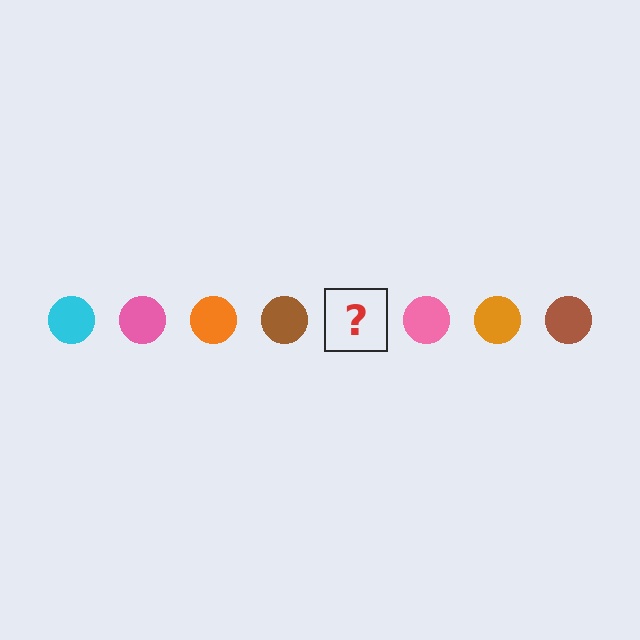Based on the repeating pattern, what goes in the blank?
The blank should be a cyan circle.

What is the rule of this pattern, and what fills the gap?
The rule is that the pattern cycles through cyan, pink, orange, brown circles. The gap should be filled with a cyan circle.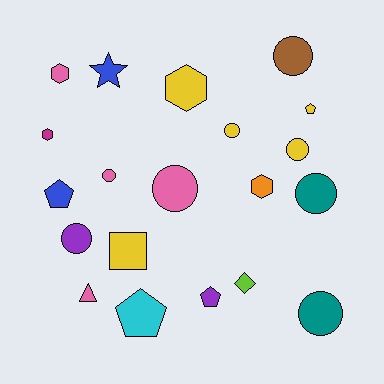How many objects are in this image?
There are 20 objects.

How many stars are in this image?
There is 1 star.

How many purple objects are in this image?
There are 2 purple objects.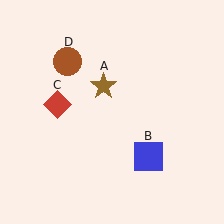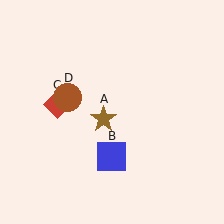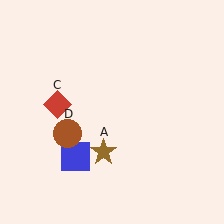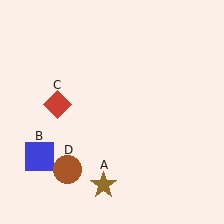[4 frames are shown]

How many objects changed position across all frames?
3 objects changed position: brown star (object A), blue square (object B), brown circle (object D).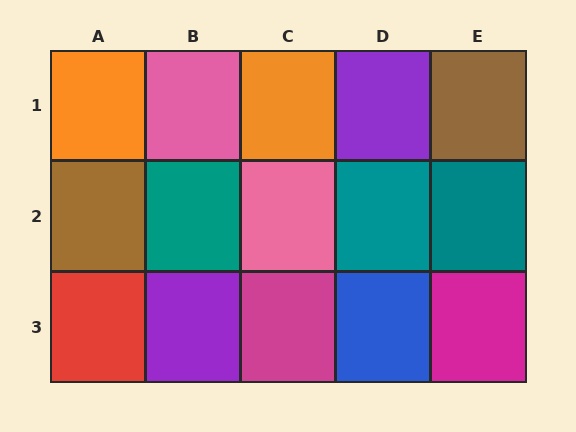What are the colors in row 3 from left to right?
Red, purple, magenta, blue, magenta.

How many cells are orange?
2 cells are orange.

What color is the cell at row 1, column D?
Purple.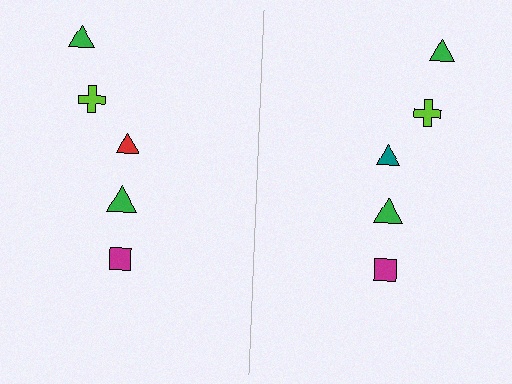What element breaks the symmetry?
The teal triangle on the right side breaks the symmetry — its mirror counterpart is red.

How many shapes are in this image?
There are 10 shapes in this image.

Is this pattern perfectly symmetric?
No, the pattern is not perfectly symmetric. The teal triangle on the right side breaks the symmetry — its mirror counterpart is red.